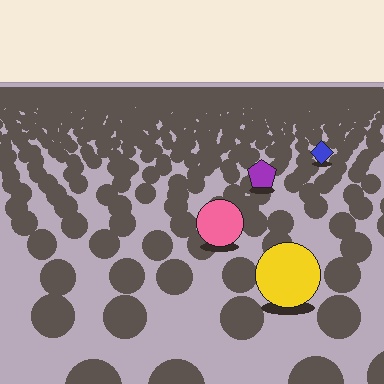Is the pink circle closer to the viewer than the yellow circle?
No. The yellow circle is closer — you can tell from the texture gradient: the ground texture is coarser near it.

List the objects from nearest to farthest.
From nearest to farthest: the yellow circle, the pink circle, the purple pentagon, the blue diamond.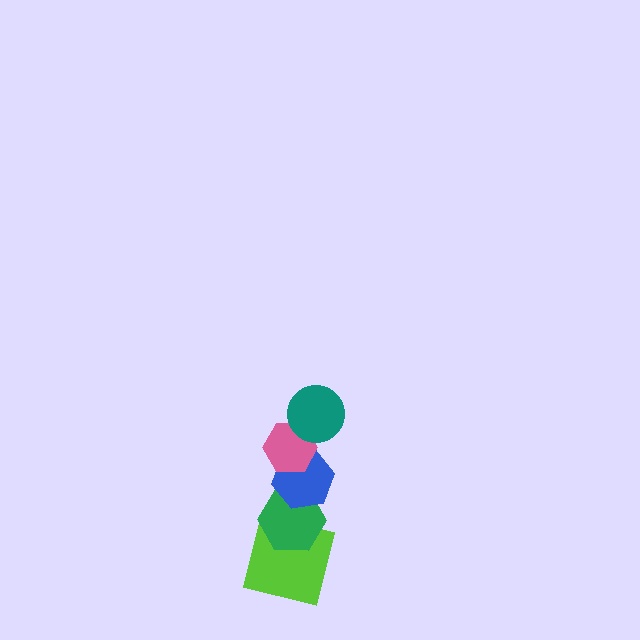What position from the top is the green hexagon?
The green hexagon is 4th from the top.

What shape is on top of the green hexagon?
The blue hexagon is on top of the green hexagon.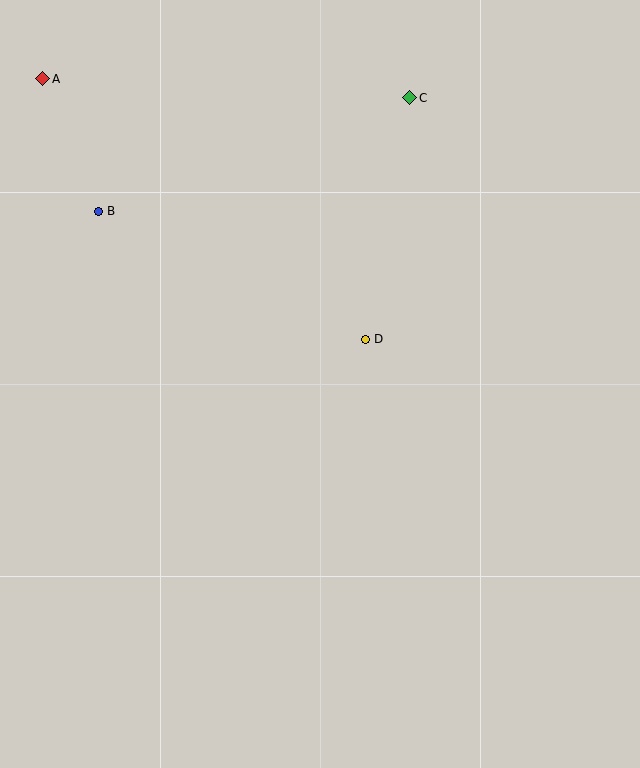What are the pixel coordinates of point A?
Point A is at (43, 79).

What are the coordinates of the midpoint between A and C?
The midpoint between A and C is at (226, 88).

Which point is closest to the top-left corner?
Point A is closest to the top-left corner.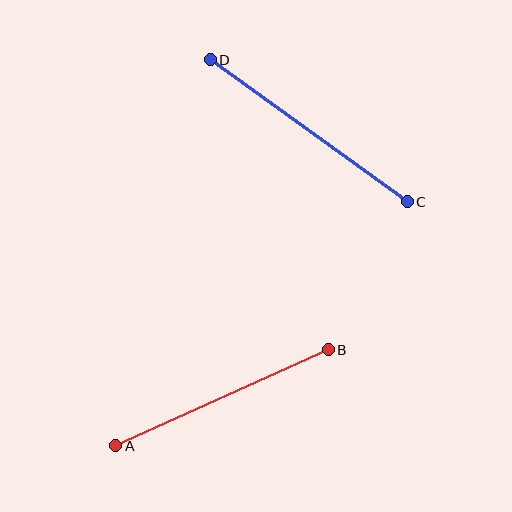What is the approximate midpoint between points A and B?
The midpoint is at approximately (222, 398) pixels.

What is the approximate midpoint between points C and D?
The midpoint is at approximately (309, 131) pixels.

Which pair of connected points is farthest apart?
Points C and D are farthest apart.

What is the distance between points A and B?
The distance is approximately 233 pixels.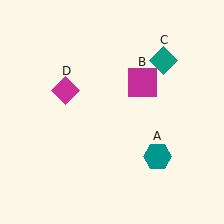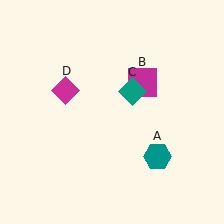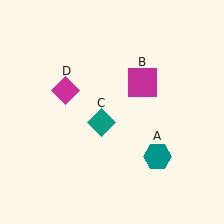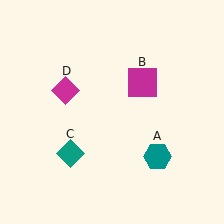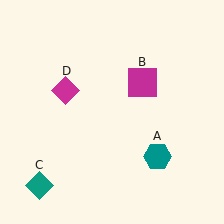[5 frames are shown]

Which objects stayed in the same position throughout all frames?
Teal hexagon (object A) and magenta square (object B) and magenta diamond (object D) remained stationary.